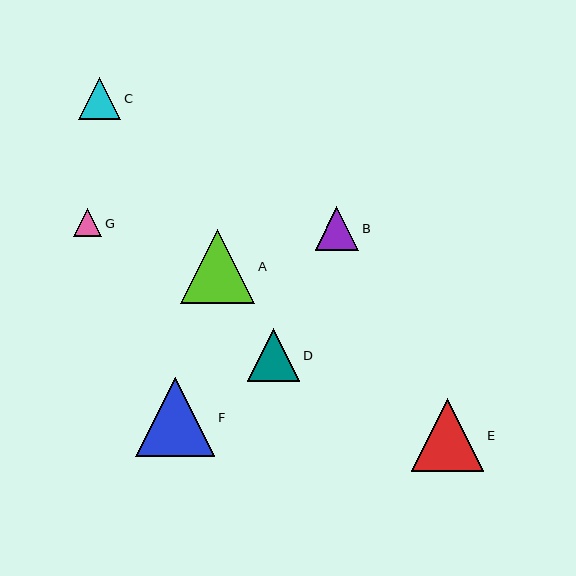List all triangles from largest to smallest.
From largest to smallest: F, A, E, D, B, C, G.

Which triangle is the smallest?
Triangle G is the smallest with a size of approximately 28 pixels.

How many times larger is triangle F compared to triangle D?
Triangle F is approximately 1.5 times the size of triangle D.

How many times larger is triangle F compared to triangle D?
Triangle F is approximately 1.5 times the size of triangle D.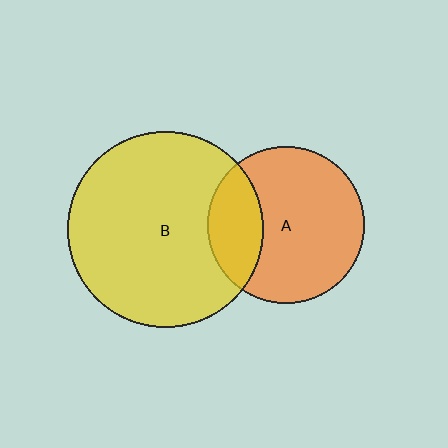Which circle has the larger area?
Circle B (yellow).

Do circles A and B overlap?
Yes.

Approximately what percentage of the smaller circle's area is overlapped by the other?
Approximately 25%.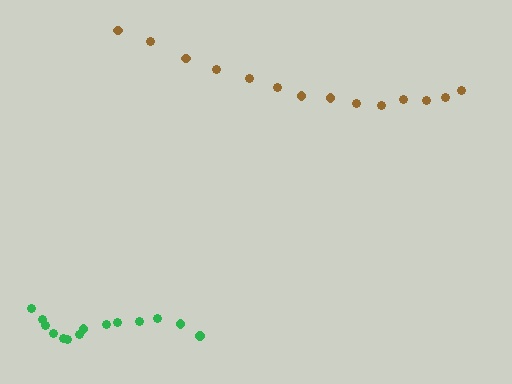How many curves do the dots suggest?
There are 2 distinct paths.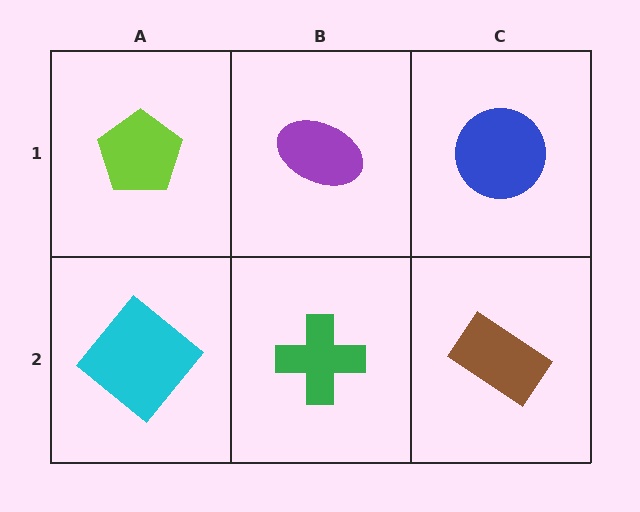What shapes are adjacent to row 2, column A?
A lime pentagon (row 1, column A), a green cross (row 2, column B).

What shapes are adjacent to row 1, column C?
A brown rectangle (row 2, column C), a purple ellipse (row 1, column B).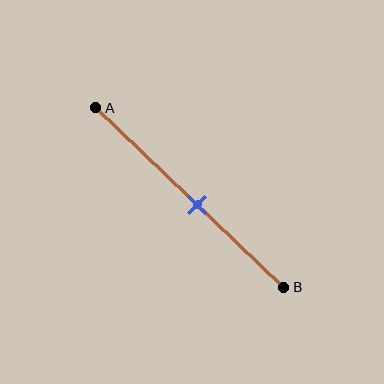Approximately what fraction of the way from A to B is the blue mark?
The blue mark is approximately 55% of the way from A to B.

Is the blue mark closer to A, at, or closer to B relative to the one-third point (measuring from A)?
The blue mark is closer to point B than the one-third point of segment AB.